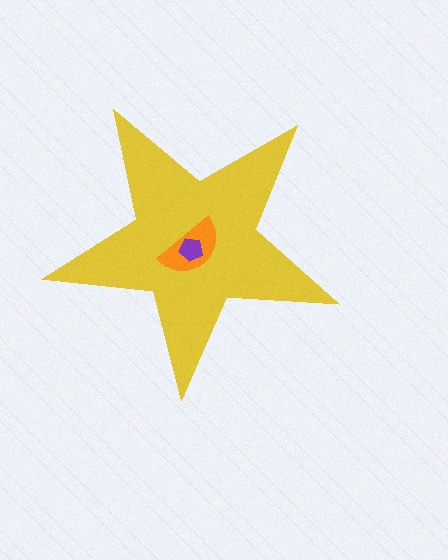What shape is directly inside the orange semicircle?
The purple pentagon.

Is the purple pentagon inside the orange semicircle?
Yes.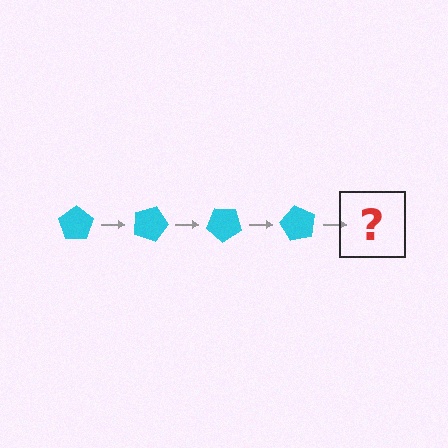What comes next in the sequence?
The next element should be a cyan pentagon rotated 80 degrees.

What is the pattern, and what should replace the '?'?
The pattern is that the pentagon rotates 20 degrees each step. The '?' should be a cyan pentagon rotated 80 degrees.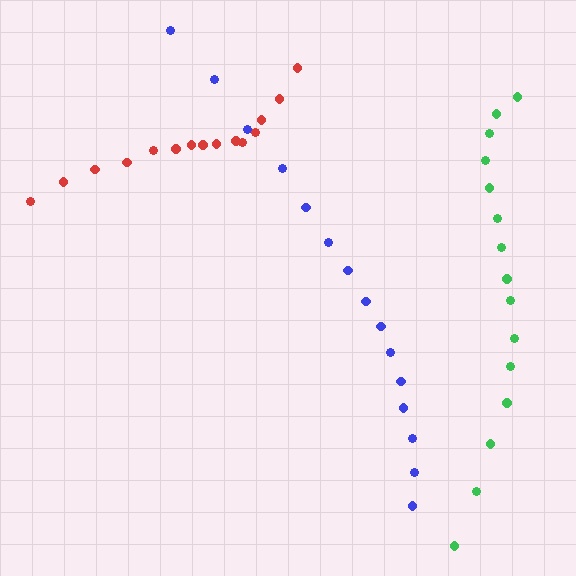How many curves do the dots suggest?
There are 3 distinct paths.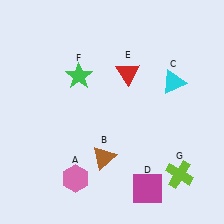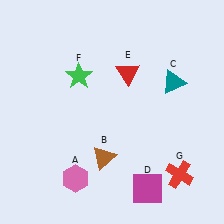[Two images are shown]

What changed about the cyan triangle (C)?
In Image 1, C is cyan. In Image 2, it changed to teal.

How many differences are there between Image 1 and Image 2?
There are 2 differences between the two images.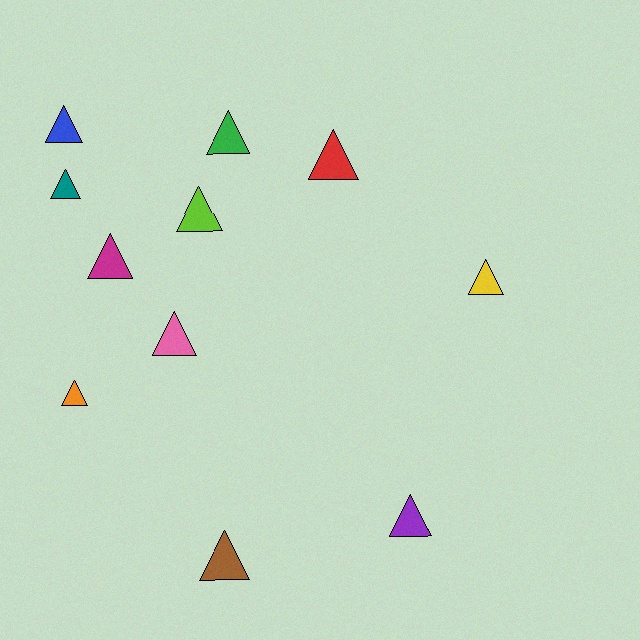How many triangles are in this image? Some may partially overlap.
There are 11 triangles.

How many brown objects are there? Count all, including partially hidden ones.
There is 1 brown object.